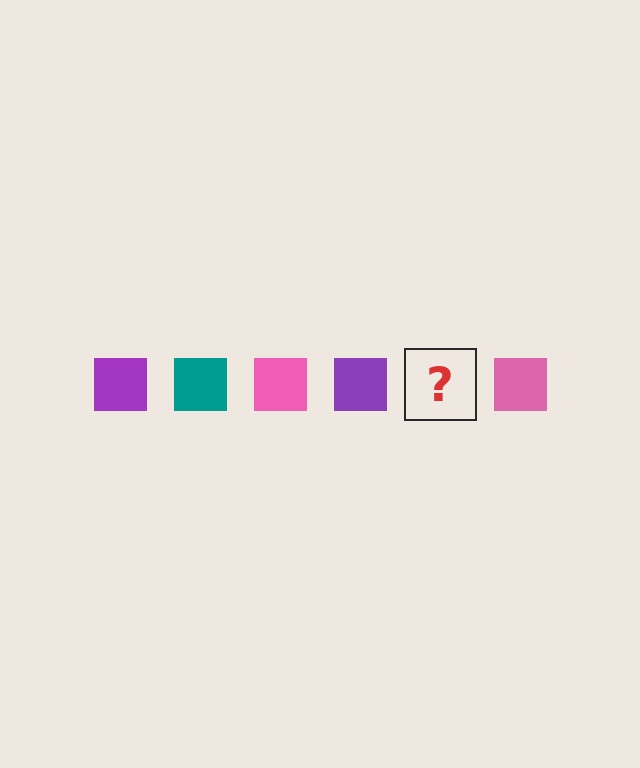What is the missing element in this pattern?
The missing element is a teal square.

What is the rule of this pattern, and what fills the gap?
The rule is that the pattern cycles through purple, teal, pink squares. The gap should be filled with a teal square.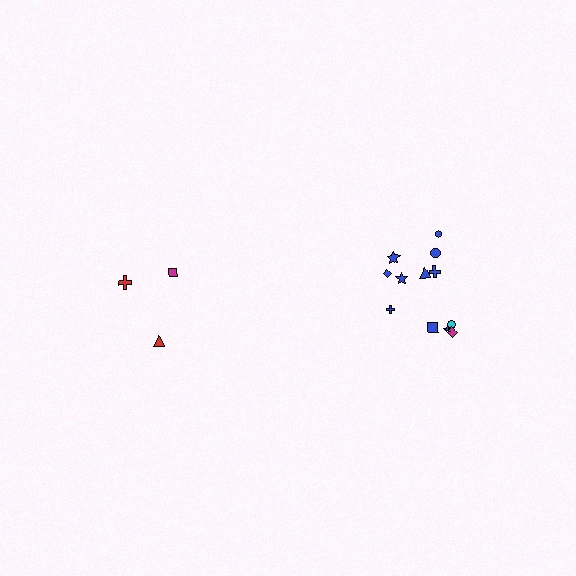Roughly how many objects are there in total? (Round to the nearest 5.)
Roughly 15 objects in total.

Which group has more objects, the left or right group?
The right group.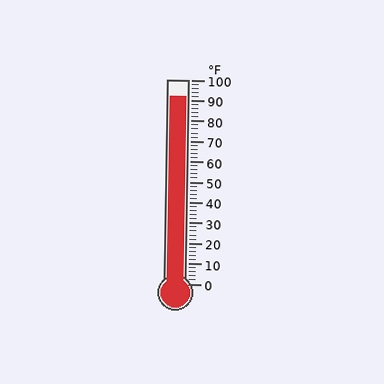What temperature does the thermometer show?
The thermometer shows approximately 92°F.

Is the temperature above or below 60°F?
The temperature is above 60°F.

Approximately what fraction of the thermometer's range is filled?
The thermometer is filled to approximately 90% of its range.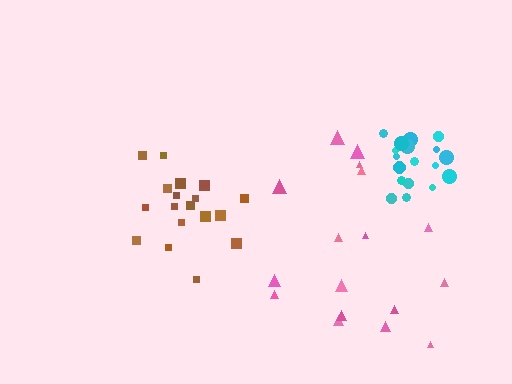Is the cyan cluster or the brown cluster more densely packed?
Cyan.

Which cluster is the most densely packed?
Cyan.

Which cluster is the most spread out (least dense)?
Pink.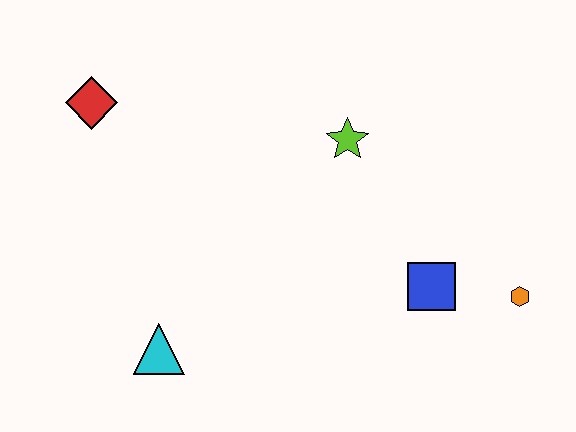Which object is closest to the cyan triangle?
The red diamond is closest to the cyan triangle.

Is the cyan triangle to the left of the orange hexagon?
Yes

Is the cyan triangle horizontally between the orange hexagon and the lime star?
No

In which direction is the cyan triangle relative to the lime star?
The cyan triangle is below the lime star.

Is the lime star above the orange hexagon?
Yes